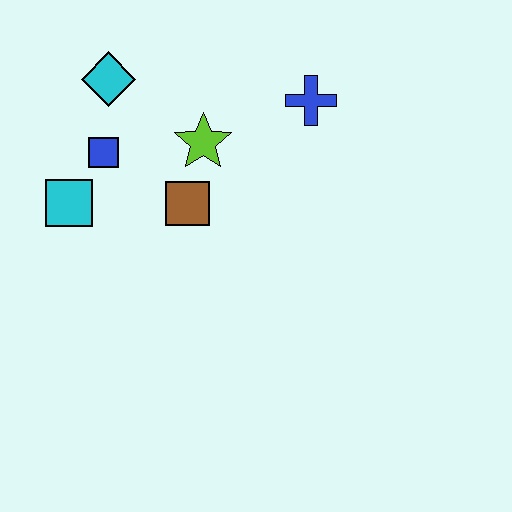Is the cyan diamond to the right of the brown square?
No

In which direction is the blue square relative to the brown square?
The blue square is to the left of the brown square.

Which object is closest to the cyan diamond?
The blue square is closest to the cyan diamond.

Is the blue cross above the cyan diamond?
No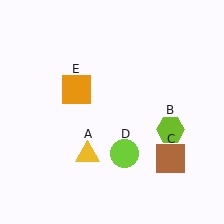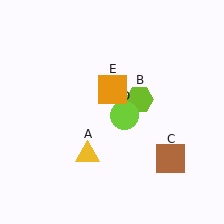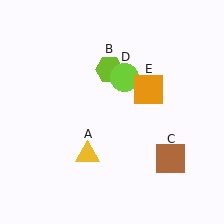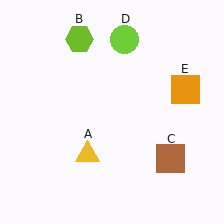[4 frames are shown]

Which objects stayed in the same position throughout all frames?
Yellow triangle (object A) and brown square (object C) remained stationary.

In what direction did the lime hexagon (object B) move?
The lime hexagon (object B) moved up and to the left.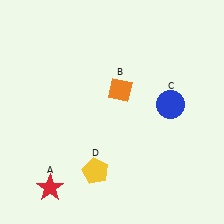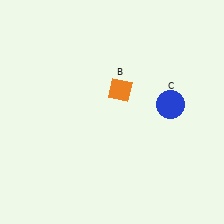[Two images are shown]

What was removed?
The red star (A), the yellow pentagon (D) were removed in Image 2.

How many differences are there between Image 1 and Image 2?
There are 2 differences between the two images.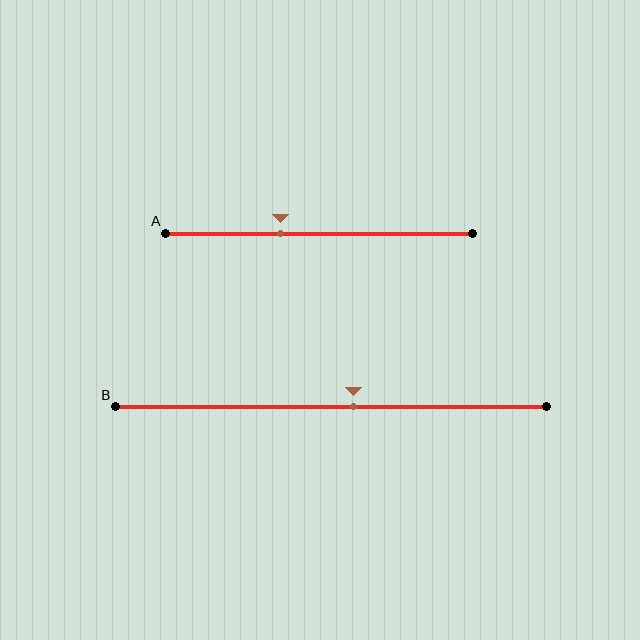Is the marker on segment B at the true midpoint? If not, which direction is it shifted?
No, the marker on segment B is shifted to the right by about 5% of the segment length.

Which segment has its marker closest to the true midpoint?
Segment B has its marker closest to the true midpoint.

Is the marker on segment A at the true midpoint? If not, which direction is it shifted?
No, the marker on segment A is shifted to the left by about 13% of the segment length.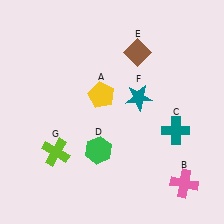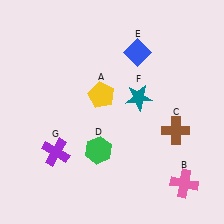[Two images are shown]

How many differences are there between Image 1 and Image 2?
There are 3 differences between the two images.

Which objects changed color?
C changed from teal to brown. E changed from brown to blue. G changed from lime to purple.